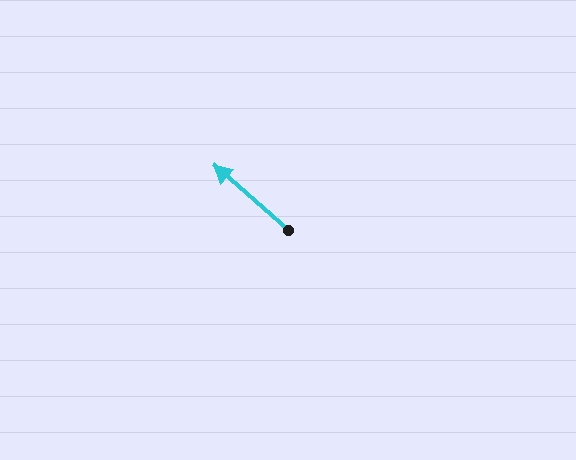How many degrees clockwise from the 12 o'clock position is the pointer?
Approximately 311 degrees.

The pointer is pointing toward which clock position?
Roughly 10 o'clock.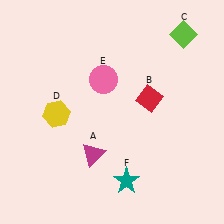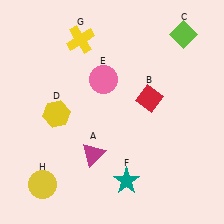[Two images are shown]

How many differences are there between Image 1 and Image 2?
There are 2 differences between the two images.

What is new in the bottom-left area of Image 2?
A yellow circle (H) was added in the bottom-left area of Image 2.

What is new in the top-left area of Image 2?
A yellow cross (G) was added in the top-left area of Image 2.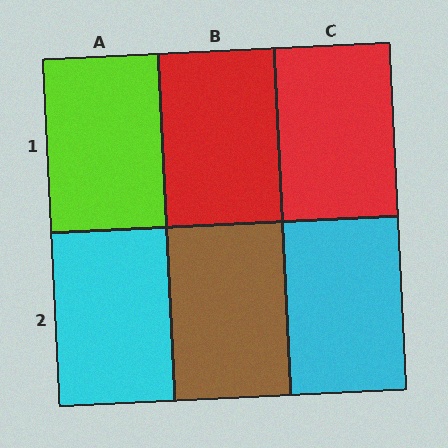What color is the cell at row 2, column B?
Brown.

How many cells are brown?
1 cell is brown.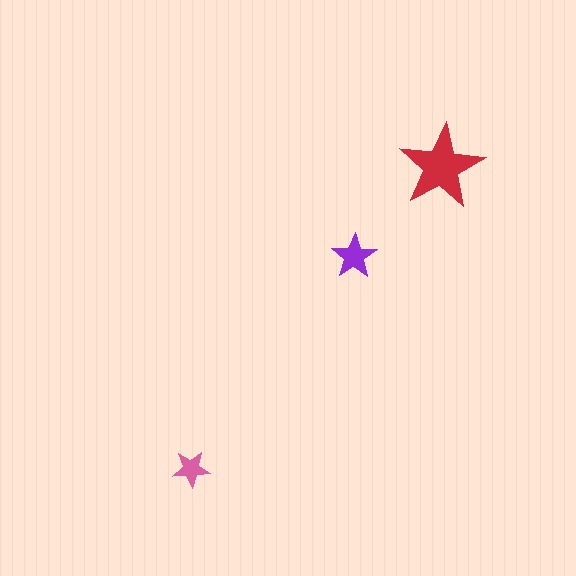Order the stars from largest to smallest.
the red one, the purple one, the pink one.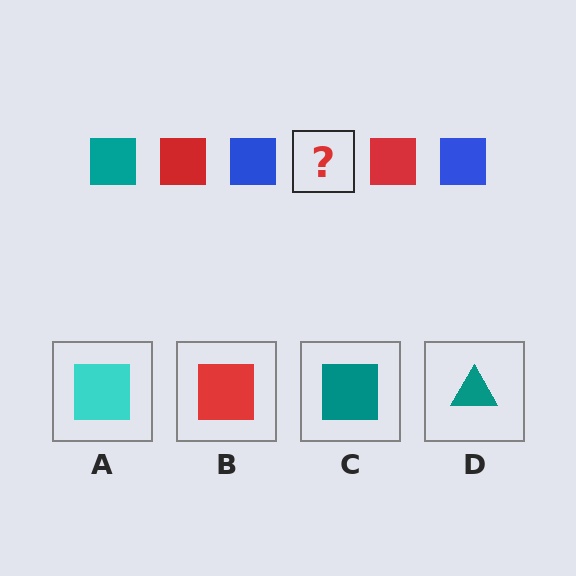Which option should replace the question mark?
Option C.